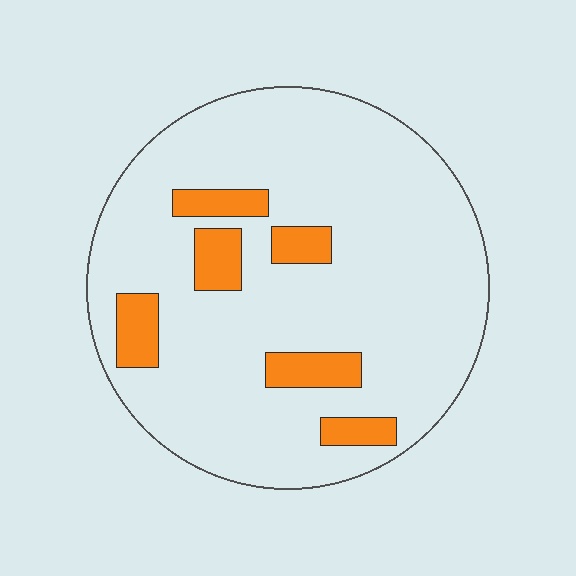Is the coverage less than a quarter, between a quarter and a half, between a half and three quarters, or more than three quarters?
Less than a quarter.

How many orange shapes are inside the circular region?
6.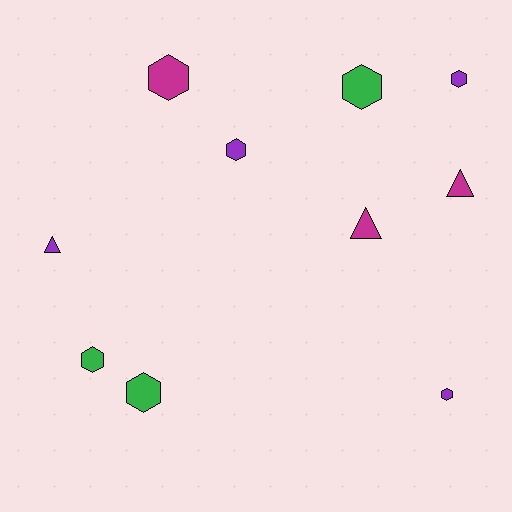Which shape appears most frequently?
Hexagon, with 7 objects.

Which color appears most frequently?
Purple, with 4 objects.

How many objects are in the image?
There are 10 objects.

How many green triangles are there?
There are no green triangles.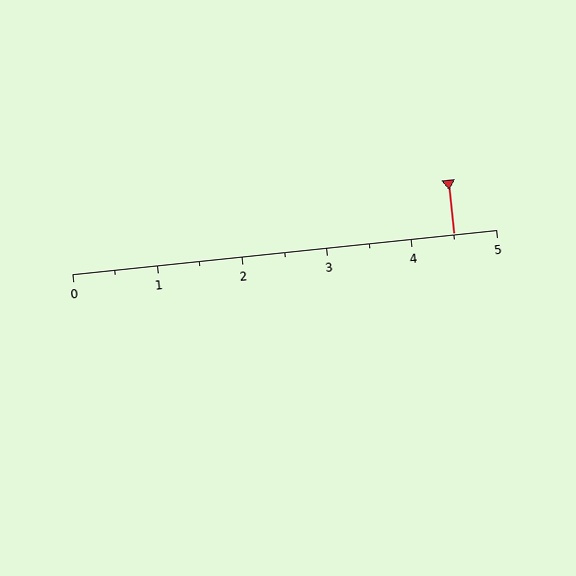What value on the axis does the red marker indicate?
The marker indicates approximately 4.5.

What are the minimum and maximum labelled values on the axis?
The axis runs from 0 to 5.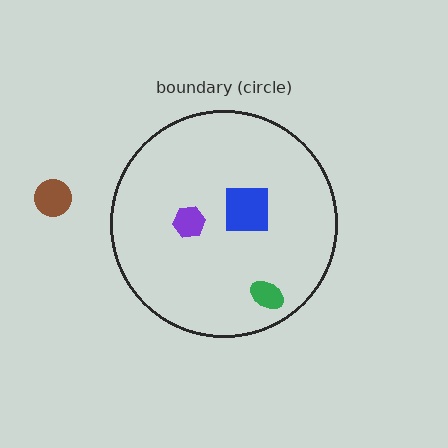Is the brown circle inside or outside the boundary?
Outside.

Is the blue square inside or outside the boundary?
Inside.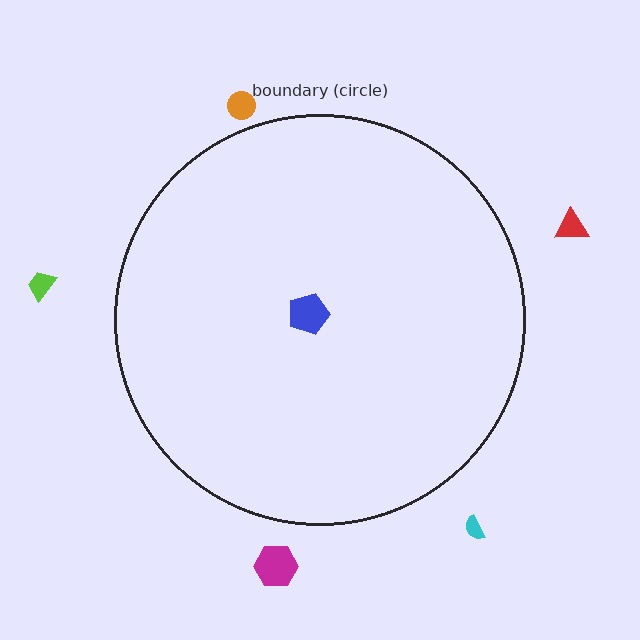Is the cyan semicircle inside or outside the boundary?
Outside.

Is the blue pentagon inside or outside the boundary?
Inside.